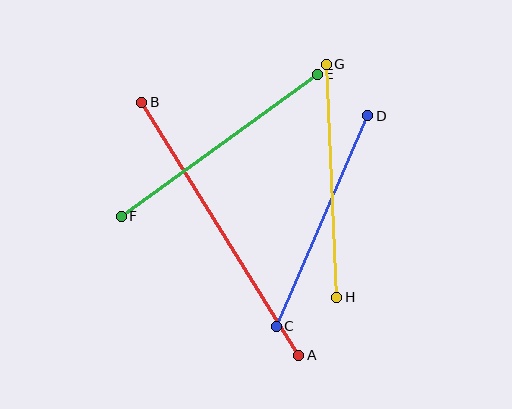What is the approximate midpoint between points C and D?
The midpoint is at approximately (322, 221) pixels.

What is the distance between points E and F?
The distance is approximately 242 pixels.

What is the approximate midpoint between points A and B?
The midpoint is at approximately (220, 229) pixels.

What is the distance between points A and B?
The distance is approximately 298 pixels.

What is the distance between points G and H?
The distance is approximately 233 pixels.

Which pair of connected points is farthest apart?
Points A and B are farthest apart.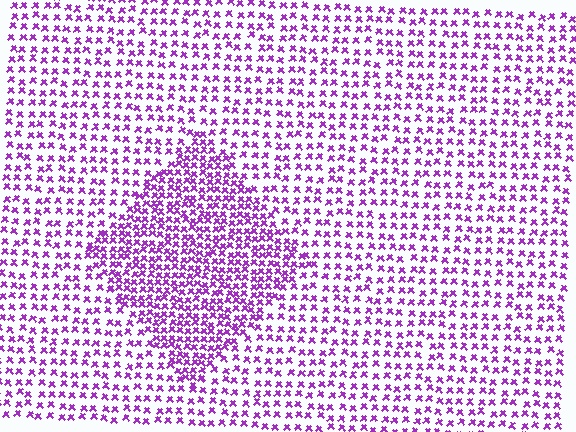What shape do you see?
I see a diamond.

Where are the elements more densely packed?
The elements are more densely packed inside the diamond boundary.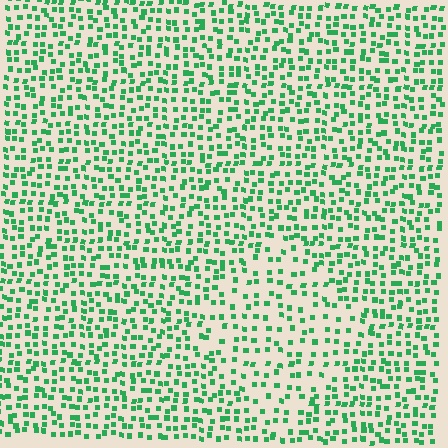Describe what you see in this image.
The image contains small green elements arranged at two different densities. A diamond-shaped region is visible where the elements are less densely packed than the surrounding area.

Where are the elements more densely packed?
The elements are more densely packed outside the diamond boundary.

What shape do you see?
I see a diamond.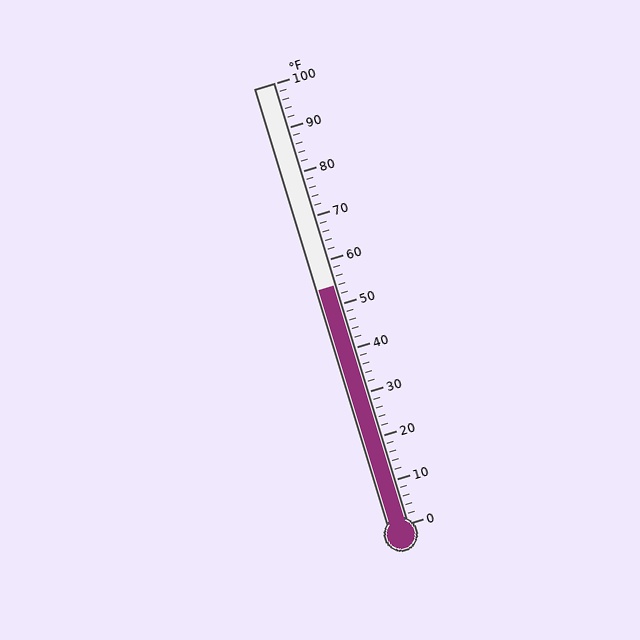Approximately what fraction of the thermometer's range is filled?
The thermometer is filled to approximately 55% of its range.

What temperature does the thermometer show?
The thermometer shows approximately 54°F.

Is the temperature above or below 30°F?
The temperature is above 30°F.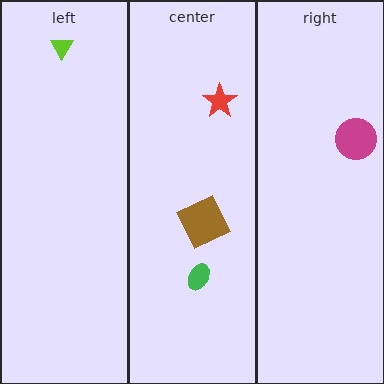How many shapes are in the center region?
3.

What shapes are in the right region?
The magenta circle.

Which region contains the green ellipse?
The center region.